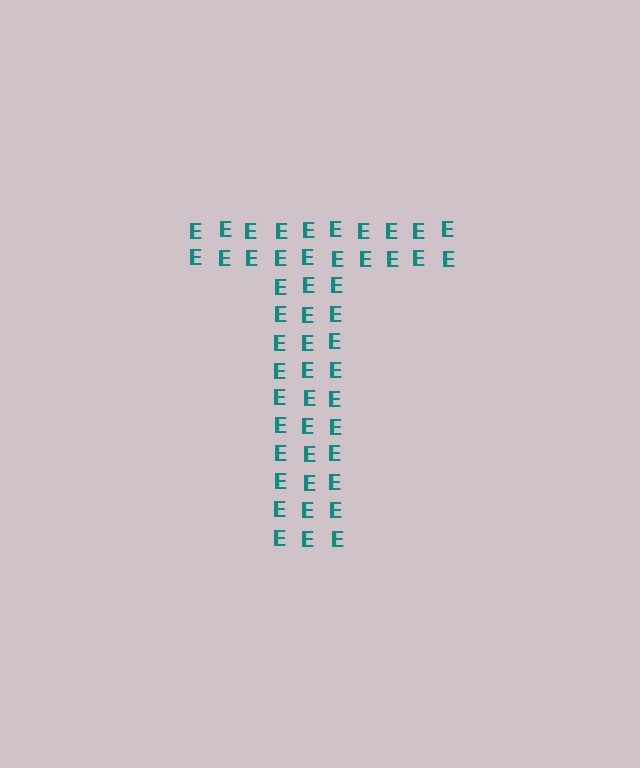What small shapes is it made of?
It is made of small letter E's.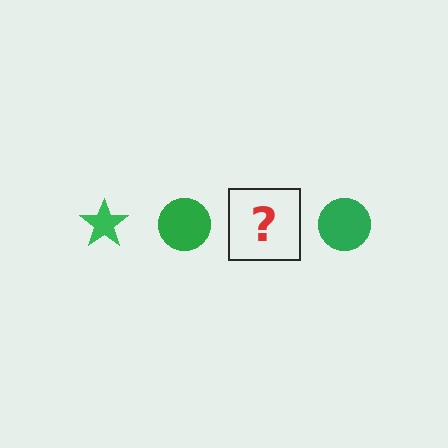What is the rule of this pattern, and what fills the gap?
The rule is that the pattern cycles through star, circle shapes in green. The gap should be filled with a green star.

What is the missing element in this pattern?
The missing element is a green star.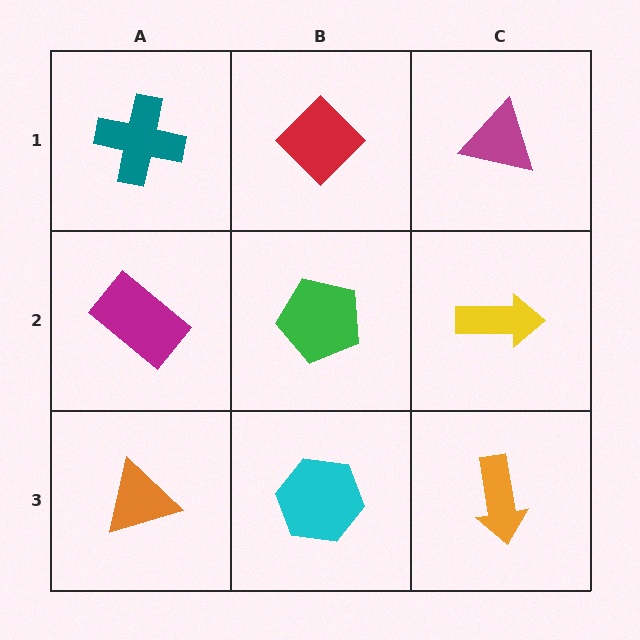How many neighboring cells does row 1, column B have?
3.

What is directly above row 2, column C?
A magenta triangle.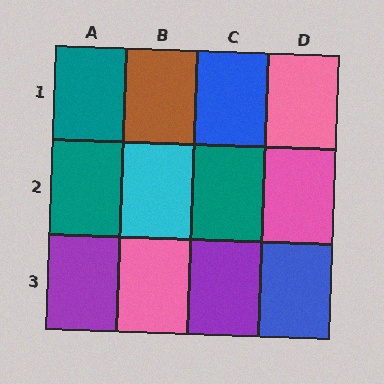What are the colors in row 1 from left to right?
Teal, brown, blue, pink.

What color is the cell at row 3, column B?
Pink.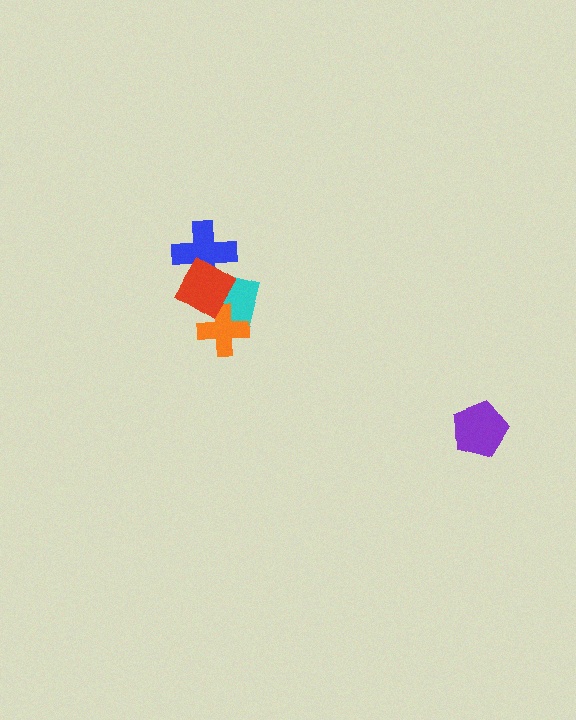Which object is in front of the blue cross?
The red diamond is in front of the blue cross.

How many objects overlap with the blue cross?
1 object overlaps with the blue cross.